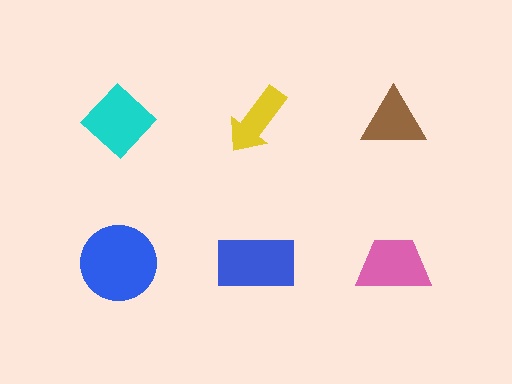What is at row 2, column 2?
A blue rectangle.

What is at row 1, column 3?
A brown triangle.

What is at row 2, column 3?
A pink trapezoid.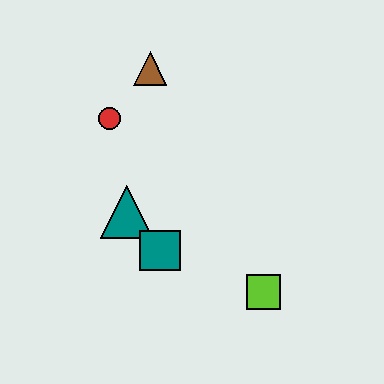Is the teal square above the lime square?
Yes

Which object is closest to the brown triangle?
The red circle is closest to the brown triangle.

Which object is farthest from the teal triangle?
The lime square is farthest from the teal triangle.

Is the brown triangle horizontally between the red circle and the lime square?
Yes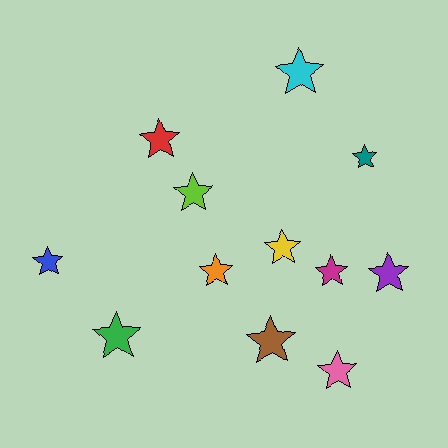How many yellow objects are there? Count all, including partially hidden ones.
There is 1 yellow object.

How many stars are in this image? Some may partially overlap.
There are 12 stars.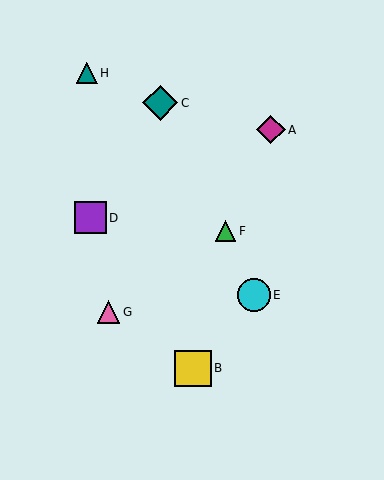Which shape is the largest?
The yellow square (labeled B) is the largest.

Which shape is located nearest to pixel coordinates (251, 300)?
The cyan circle (labeled E) at (254, 295) is nearest to that location.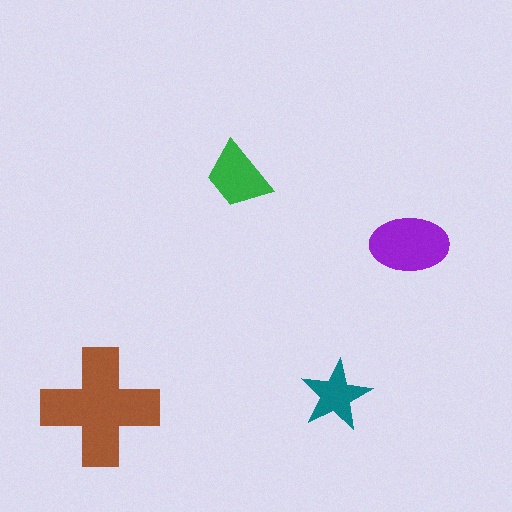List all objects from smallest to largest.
The teal star, the green trapezoid, the purple ellipse, the brown cross.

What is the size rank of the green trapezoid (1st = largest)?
3rd.